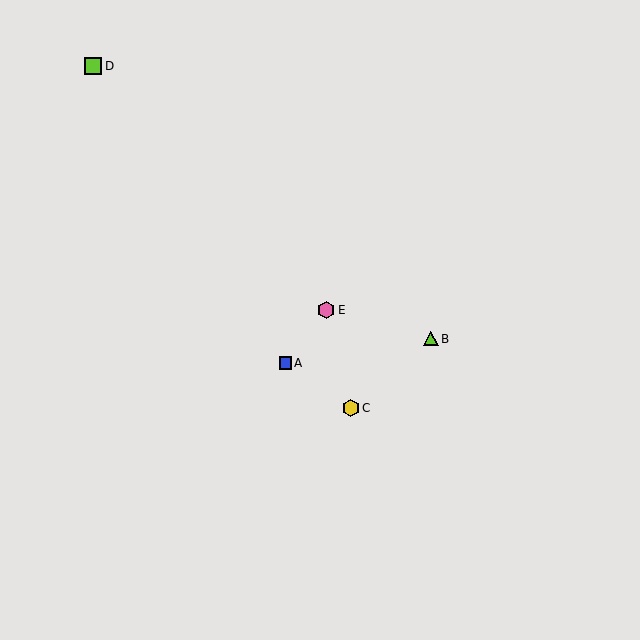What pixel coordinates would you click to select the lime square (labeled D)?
Click at (93, 66) to select the lime square D.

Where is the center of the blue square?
The center of the blue square is at (285, 363).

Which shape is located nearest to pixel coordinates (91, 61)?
The lime square (labeled D) at (93, 66) is nearest to that location.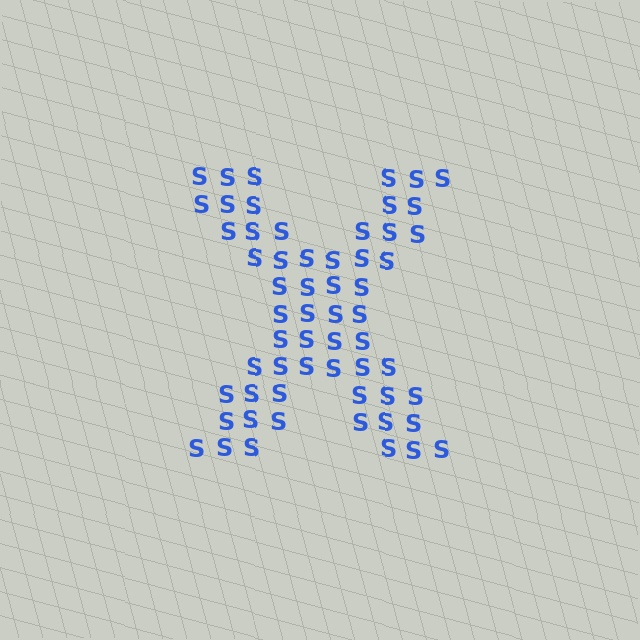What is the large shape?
The large shape is the letter X.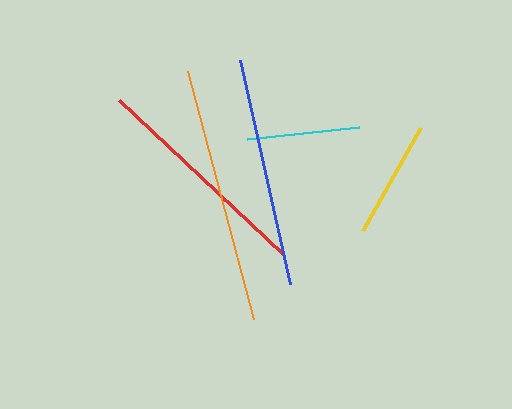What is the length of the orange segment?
The orange segment is approximately 256 pixels long.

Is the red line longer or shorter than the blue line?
The blue line is longer than the red line.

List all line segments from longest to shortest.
From longest to shortest: orange, blue, red, yellow, cyan.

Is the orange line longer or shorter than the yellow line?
The orange line is longer than the yellow line.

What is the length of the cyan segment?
The cyan segment is approximately 113 pixels long.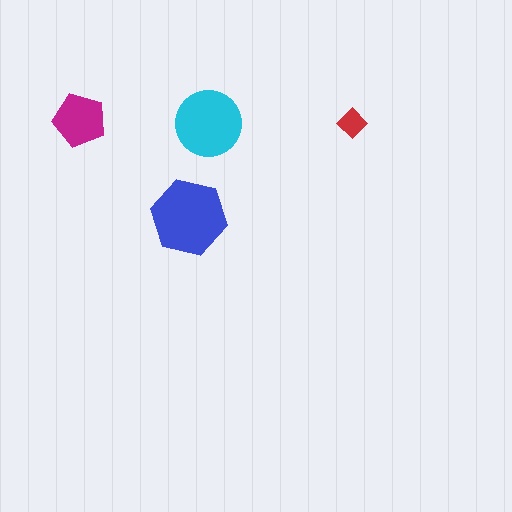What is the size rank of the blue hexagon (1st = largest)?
1st.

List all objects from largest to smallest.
The blue hexagon, the cyan circle, the magenta pentagon, the red diamond.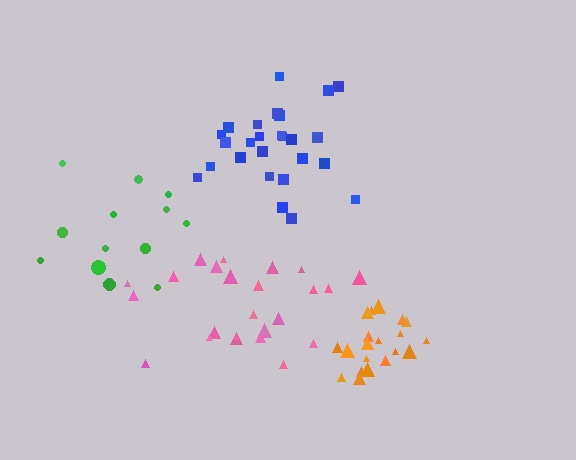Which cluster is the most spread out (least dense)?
Green.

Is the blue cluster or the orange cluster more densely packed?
Orange.